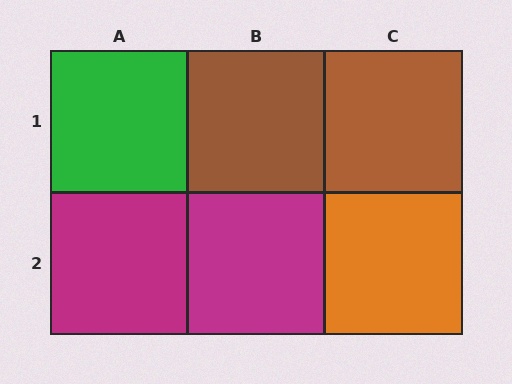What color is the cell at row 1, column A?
Green.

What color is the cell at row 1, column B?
Brown.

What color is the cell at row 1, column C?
Brown.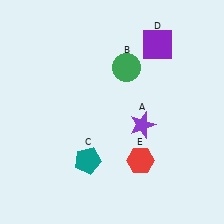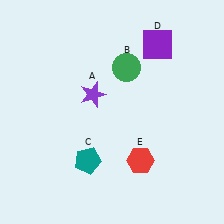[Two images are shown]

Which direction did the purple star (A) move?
The purple star (A) moved left.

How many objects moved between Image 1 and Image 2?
1 object moved between the two images.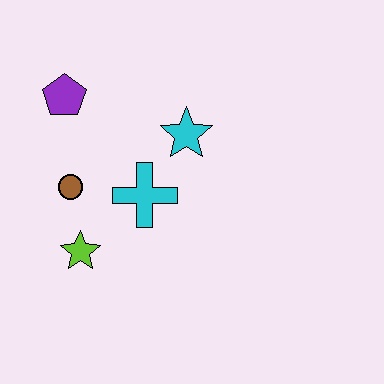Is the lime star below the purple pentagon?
Yes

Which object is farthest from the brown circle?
The cyan star is farthest from the brown circle.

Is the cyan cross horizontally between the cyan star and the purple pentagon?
Yes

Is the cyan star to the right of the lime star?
Yes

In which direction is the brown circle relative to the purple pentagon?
The brown circle is below the purple pentagon.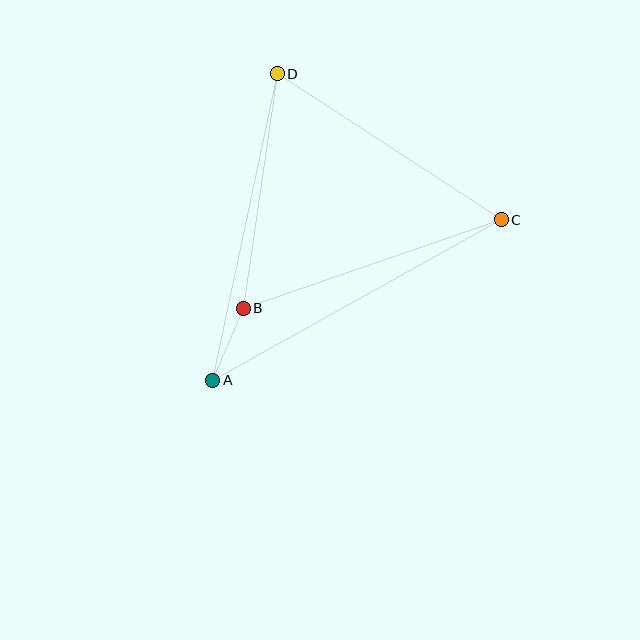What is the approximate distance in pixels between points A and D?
The distance between A and D is approximately 313 pixels.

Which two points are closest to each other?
Points A and B are closest to each other.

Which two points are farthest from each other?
Points A and C are farthest from each other.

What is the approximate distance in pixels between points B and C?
The distance between B and C is approximately 273 pixels.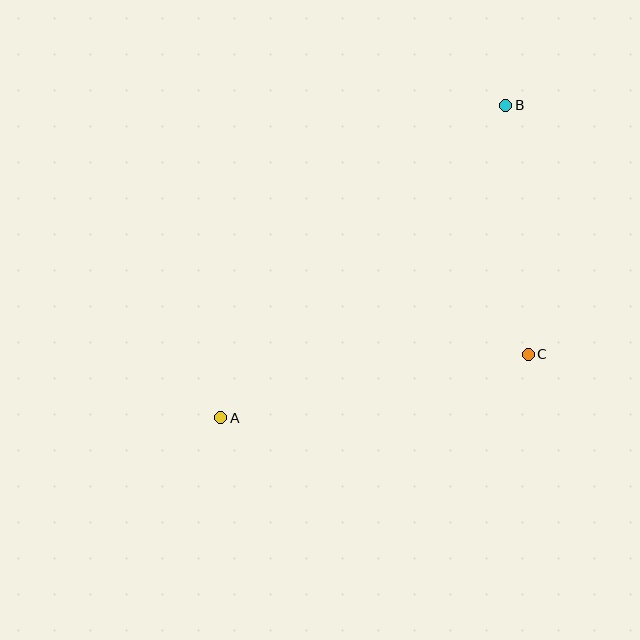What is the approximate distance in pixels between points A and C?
The distance between A and C is approximately 314 pixels.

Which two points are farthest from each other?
Points A and B are farthest from each other.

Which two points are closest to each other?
Points B and C are closest to each other.